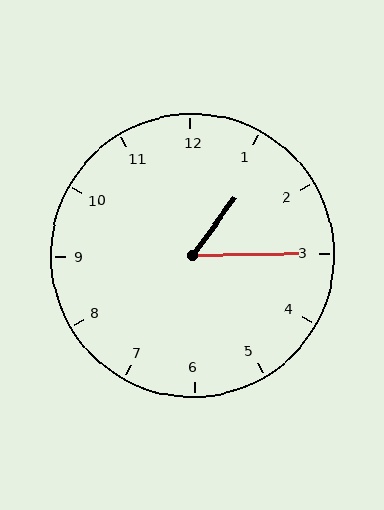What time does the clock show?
1:15.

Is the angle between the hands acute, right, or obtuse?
It is acute.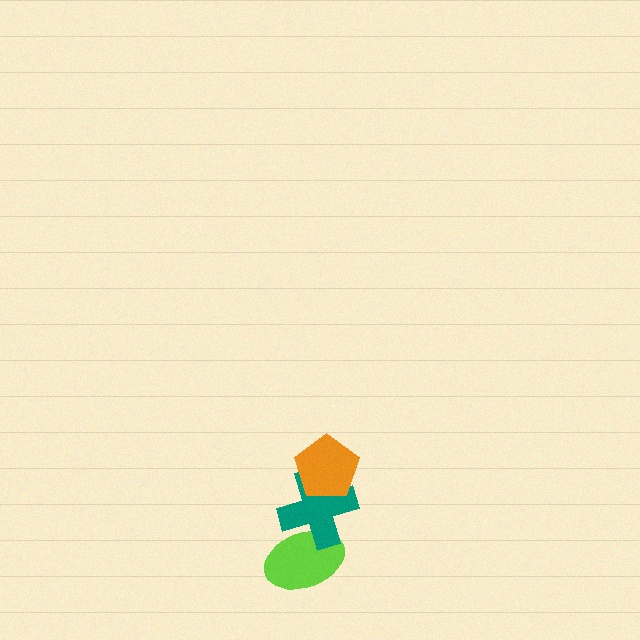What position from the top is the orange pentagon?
The orange pentagon is 1st from the top.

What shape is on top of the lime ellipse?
The teal cross is on top of the lime ellipse.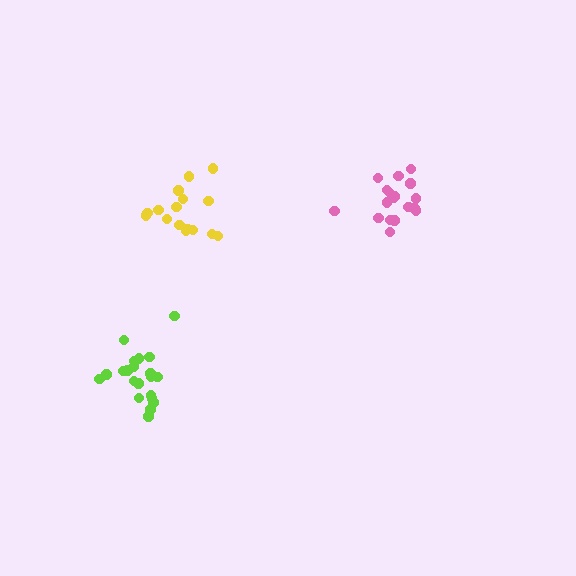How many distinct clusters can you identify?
There are 3 distinct clusters.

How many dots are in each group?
Group 1: 21 dots, Group 2: 16 dots, Group 3: 19 dots (56 total).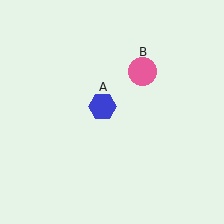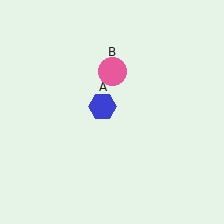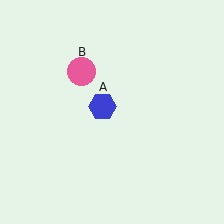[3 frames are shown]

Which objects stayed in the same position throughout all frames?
Blue hexagon (object A) remained stationary.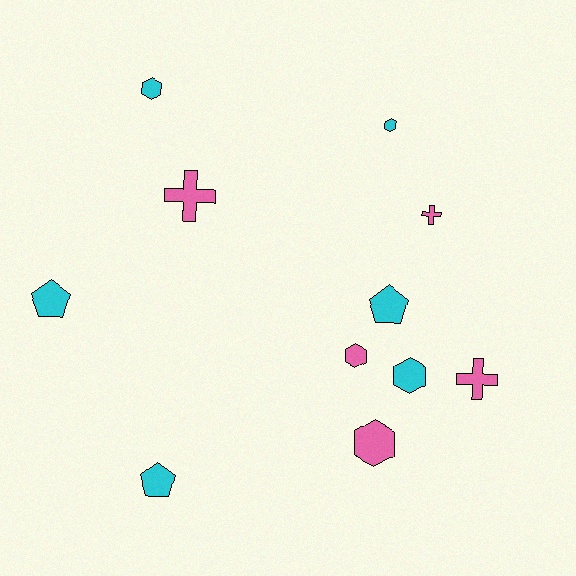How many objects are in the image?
There are 11 objects.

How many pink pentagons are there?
There are no pink pentagons.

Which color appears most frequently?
Cyan, with 6 objects.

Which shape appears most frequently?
Hexagon, with 5 objects.